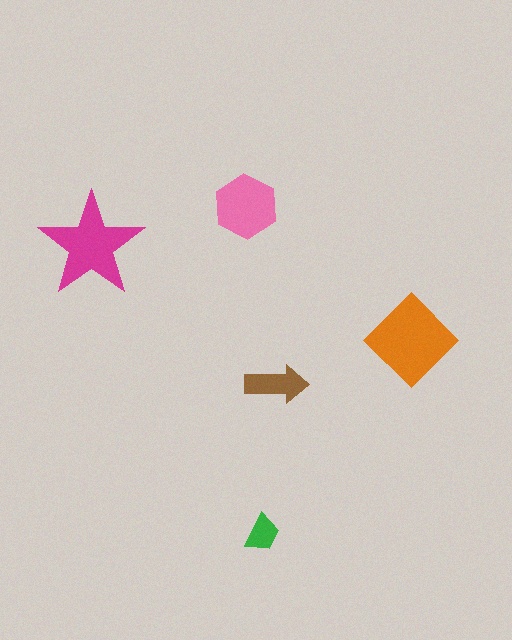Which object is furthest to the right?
The orange diamond is rightmost.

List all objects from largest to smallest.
The orange diamond, the magenta star, the pink hexagon, the brown arrow, the green trapezoid.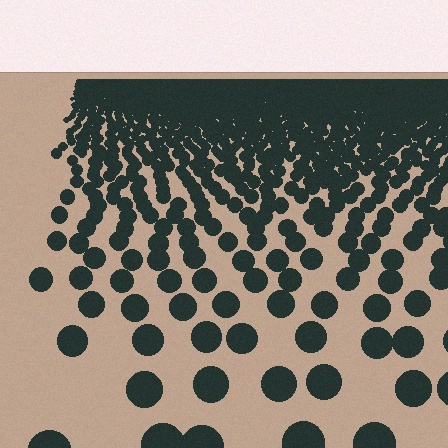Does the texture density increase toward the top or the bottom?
Density increases toward the top.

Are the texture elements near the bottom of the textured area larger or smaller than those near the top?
Larger. Near the bottom, elements are closer to the viewer and appear at a bigger on-screen size.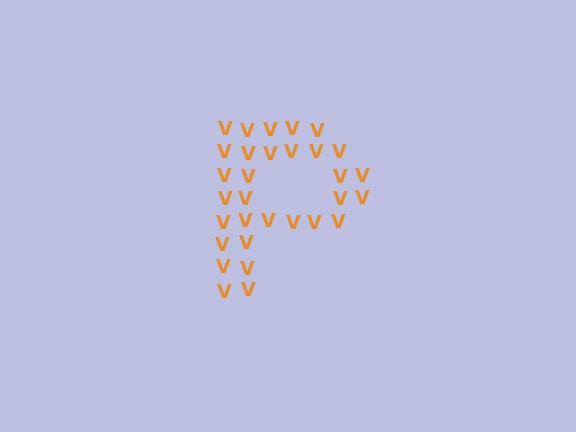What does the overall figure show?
The overall figure shows the letter P.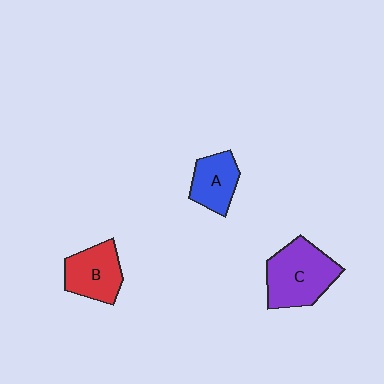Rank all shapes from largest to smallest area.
From largest to smallest: C (purple), B (red), A (blue).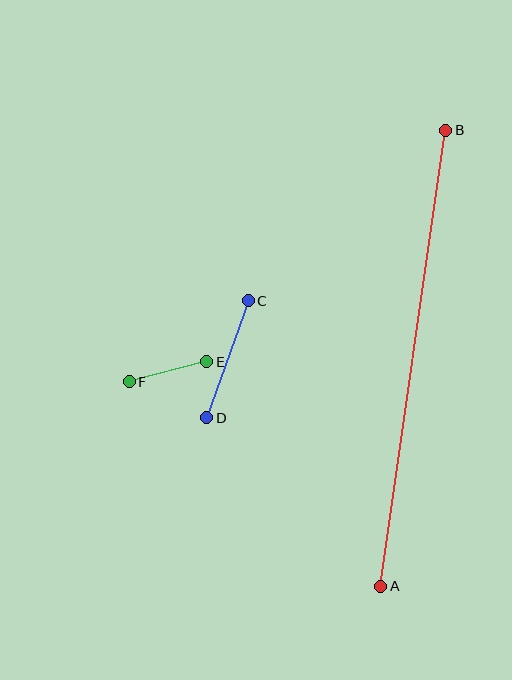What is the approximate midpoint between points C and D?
The midpoint is at approximately (227, 359) pixels.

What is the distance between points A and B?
The distance is approximately 460 pixels.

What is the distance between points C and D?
The distance is approximately 124 pixels.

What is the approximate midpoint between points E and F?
The midpoint is at approximately (168, 372) pixels.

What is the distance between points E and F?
The distance is approximately 80 pixels.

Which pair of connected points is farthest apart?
Points A and B are farthest apart.